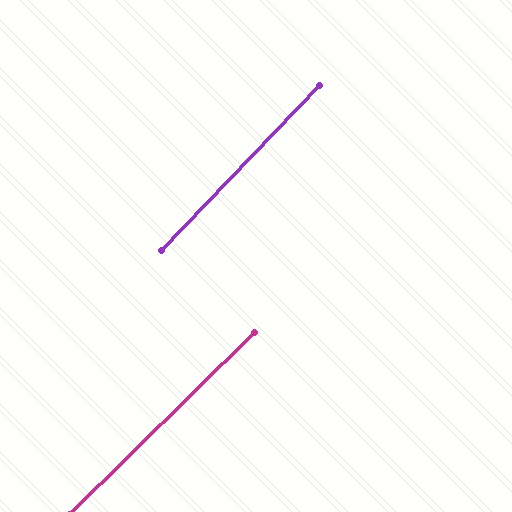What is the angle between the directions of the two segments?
Approximately 2 degrees.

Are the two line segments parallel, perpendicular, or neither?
Parallel — their directions differ by only 1.9°.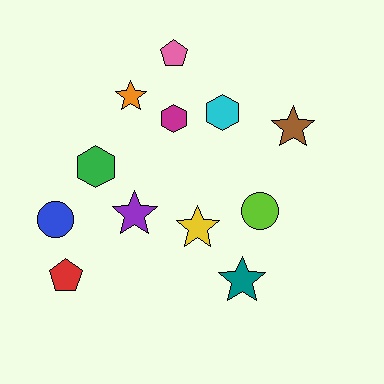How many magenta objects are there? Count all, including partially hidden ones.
There is 1 magenta object.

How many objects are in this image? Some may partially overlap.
There are 12 objects.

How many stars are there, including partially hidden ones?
There are 5 stars.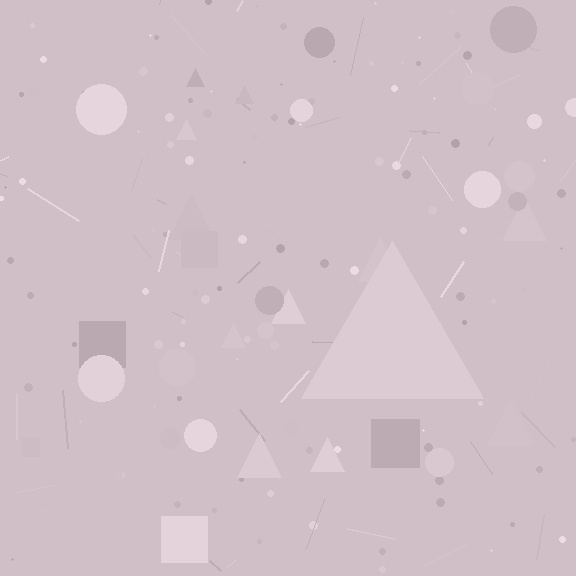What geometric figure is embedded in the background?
A triangle is embedded in the background.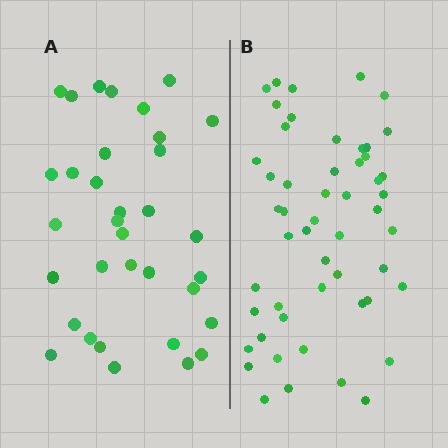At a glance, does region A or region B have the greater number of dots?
Region B (the right region) has more dots.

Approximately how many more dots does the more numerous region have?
Region B has approximately 20 more dots than region A.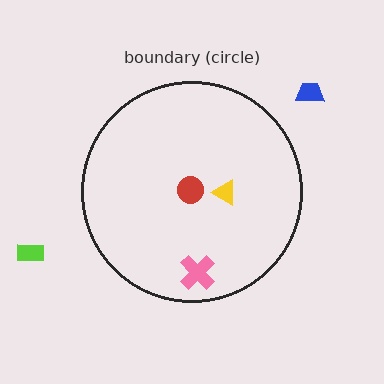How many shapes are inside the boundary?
3 inside, 2 outside.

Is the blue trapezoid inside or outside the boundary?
Outside.